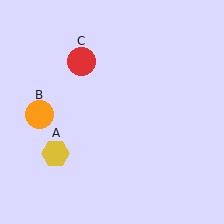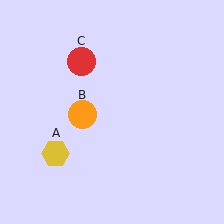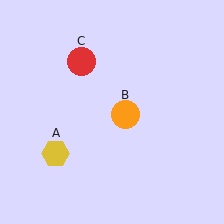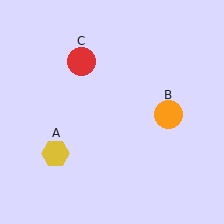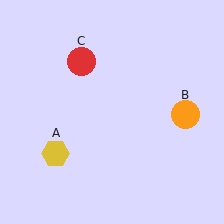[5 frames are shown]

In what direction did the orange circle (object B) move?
The orange circle (object B) moved right.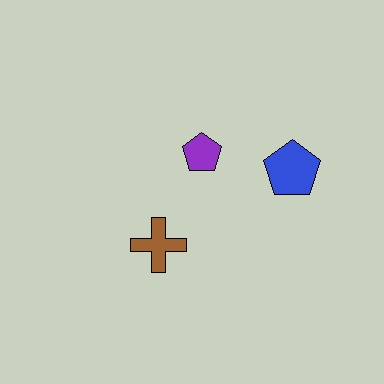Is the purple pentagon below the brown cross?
No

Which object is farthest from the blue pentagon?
The brown cross is farthest from the blue pentagon.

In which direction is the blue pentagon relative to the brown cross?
The blue pentagon is to the right of the brown cross.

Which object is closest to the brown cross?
The purple pentagon is closest to the brown cross.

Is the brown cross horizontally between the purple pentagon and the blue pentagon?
No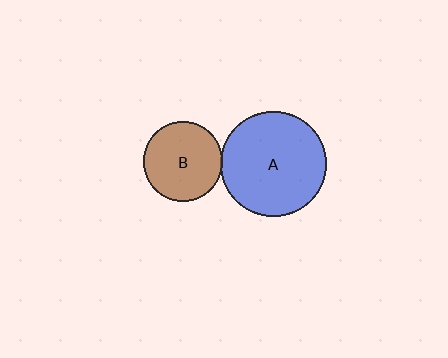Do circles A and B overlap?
Yes.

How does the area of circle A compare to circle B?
Approximately 1.8 times.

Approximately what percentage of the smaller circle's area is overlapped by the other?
Approximately 5%.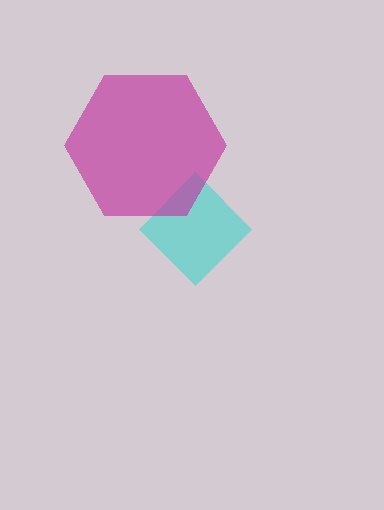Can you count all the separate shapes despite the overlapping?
Yes, there are 2 separate shapes.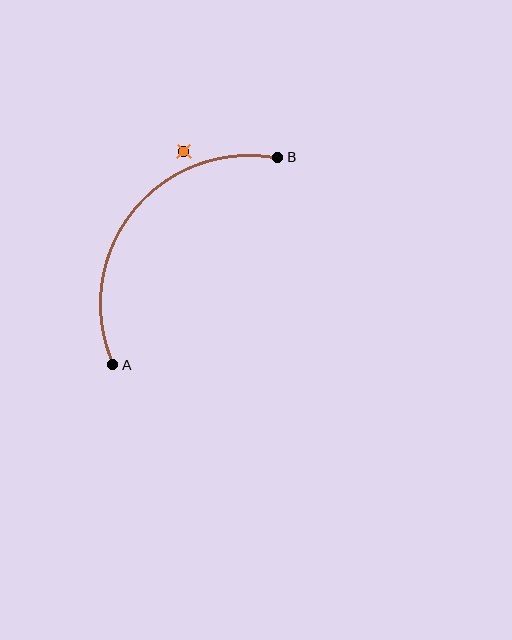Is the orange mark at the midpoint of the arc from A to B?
No — the orange mark does not lie on the arc at all. It sits slightly outside the curve.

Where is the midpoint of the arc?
The arc midpoint is the point on the curve farthest from the straight line joining A and B. It sits above and to the left of that line.